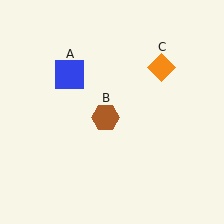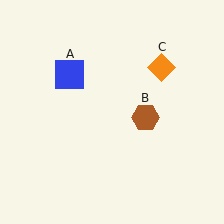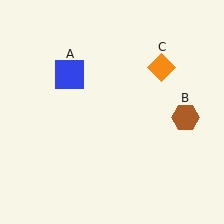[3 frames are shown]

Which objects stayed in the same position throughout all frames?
Blue square (object A) and orange diamond (object C) remained stationary.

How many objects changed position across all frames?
1 object changed position: brown hexagon (object B).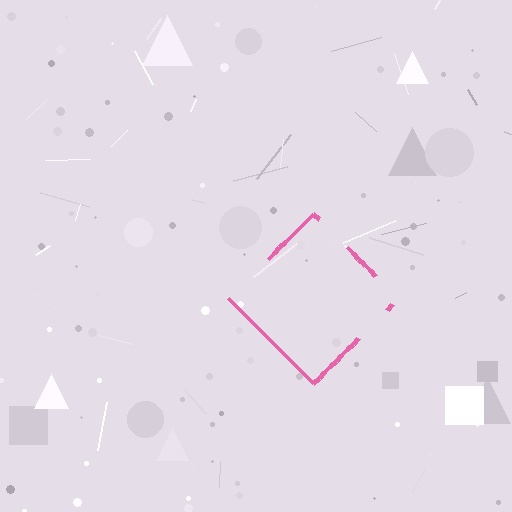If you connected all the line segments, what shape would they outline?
They would outline a diamond.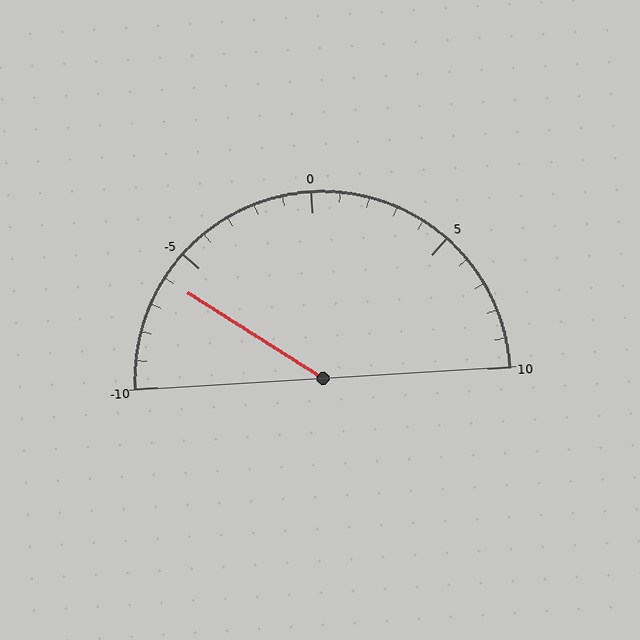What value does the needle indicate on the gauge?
The needle indicates approximately -6.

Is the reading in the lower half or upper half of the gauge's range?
The reading is in the lower half of the range (-10 to 10).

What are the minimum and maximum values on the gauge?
The gauge ranges from -10 to 10.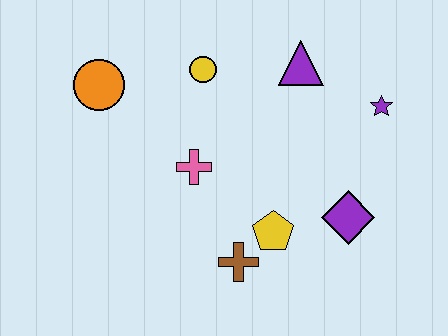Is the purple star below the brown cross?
No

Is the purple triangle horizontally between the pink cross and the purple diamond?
Yes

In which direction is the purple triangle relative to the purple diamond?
The purple triangle is above the purple diamond.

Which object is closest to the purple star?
The purple triangle is closest to the purple star.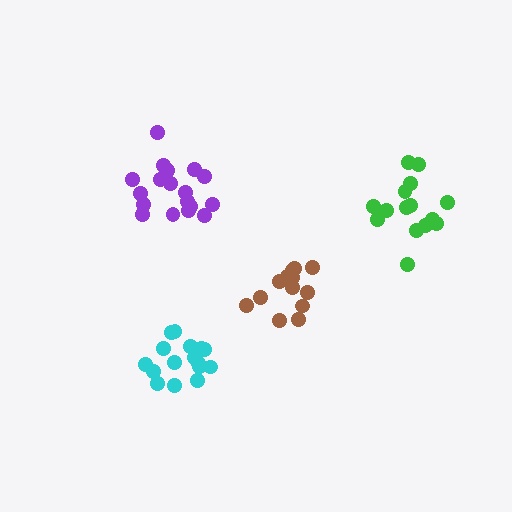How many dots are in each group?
Group 1: 14 dots, Group 2: 19 dots, Group 3: 15 dots, Group 4: 16 dots (64 total).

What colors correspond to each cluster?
The clusters are colored: brown, purple, green, cyan.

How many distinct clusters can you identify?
There are 4 distinct clusters.